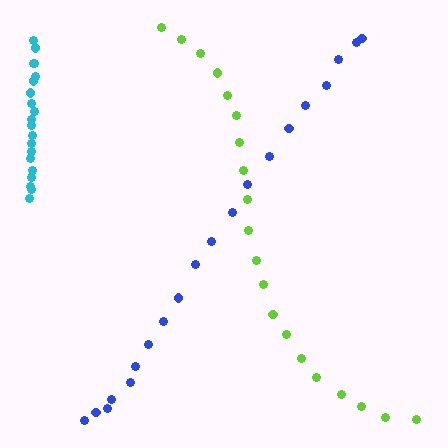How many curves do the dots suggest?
There are 3 distinct paths.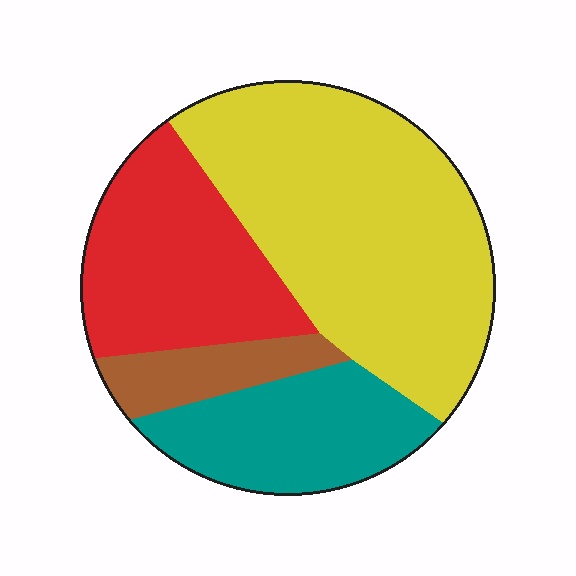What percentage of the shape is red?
Red covers 25% of the shape.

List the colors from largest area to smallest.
From largest to smallest: yellow, red, teal, brown.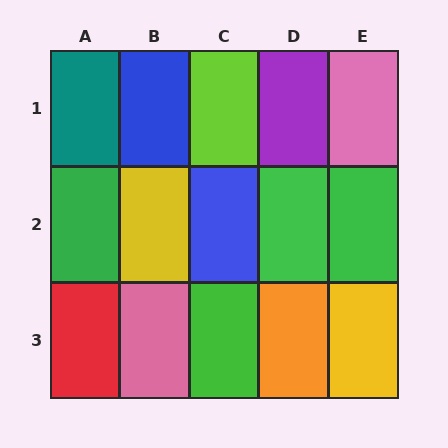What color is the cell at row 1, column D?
Purple.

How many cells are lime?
1 cell is lime.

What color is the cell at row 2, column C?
Blue.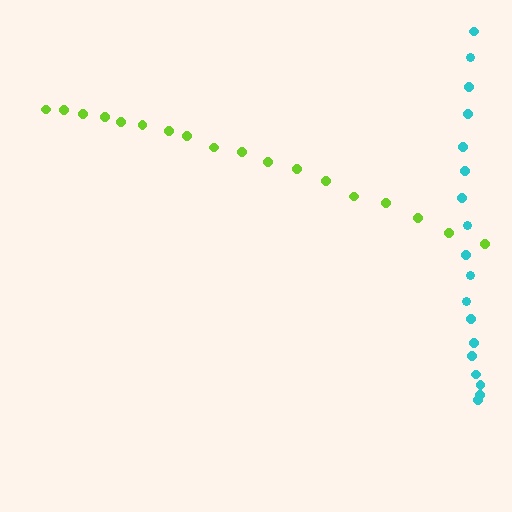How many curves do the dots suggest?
There are 2 distinct paths.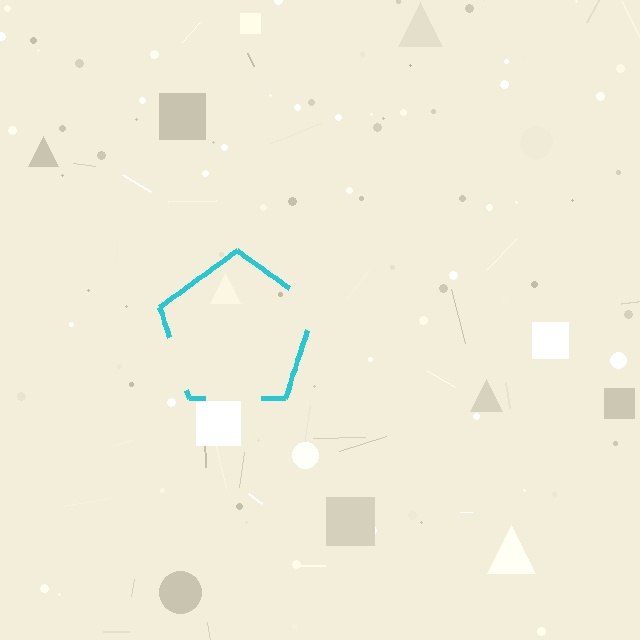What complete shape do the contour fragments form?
The contour fragments form a pentagon.